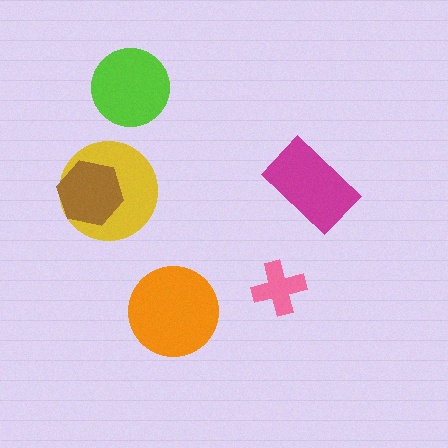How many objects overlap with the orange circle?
0 objects overlap with the orange circle.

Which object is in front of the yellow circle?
The brown hexagon is in front of the yellow circle.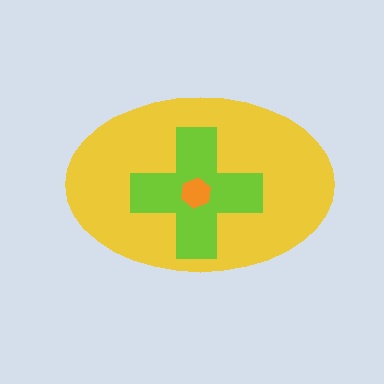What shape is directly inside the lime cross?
The orange hexagon.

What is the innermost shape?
The orange hexagon.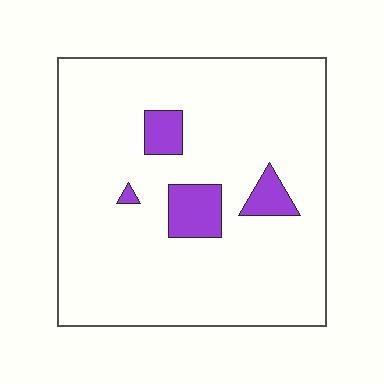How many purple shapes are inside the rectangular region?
4.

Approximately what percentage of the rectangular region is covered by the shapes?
Approximately 10%.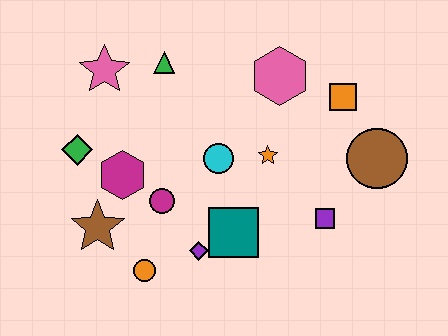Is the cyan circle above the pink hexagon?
No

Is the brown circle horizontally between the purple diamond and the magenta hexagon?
No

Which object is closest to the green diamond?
The magenta hexagon is closest to the green diamond.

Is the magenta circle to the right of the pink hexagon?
No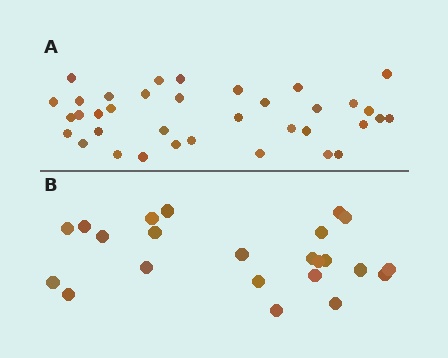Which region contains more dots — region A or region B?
Region A (the top region) has more dots.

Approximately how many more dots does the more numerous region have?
Region A has approximately 15 more dots than region B.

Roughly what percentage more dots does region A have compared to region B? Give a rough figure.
About 55% more.